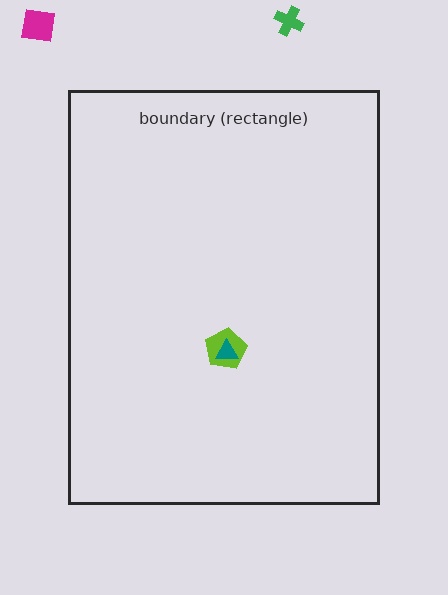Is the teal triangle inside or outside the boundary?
Inside.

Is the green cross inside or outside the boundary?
Outside.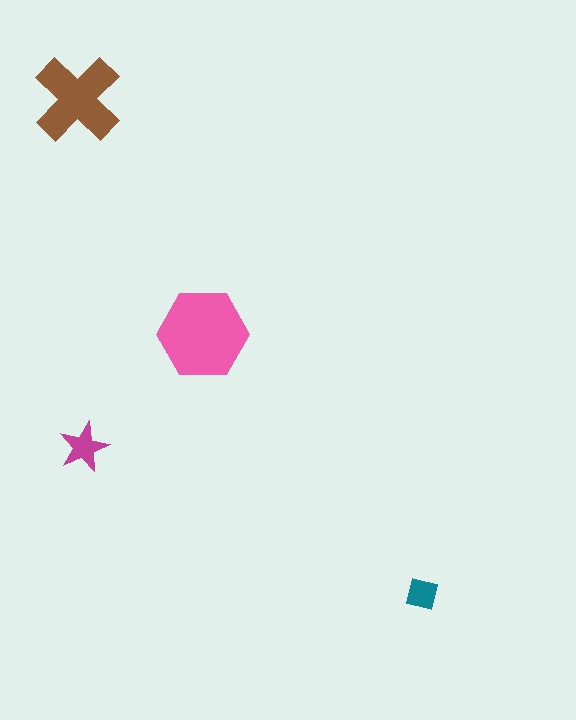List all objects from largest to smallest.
The pink hexagon, the brown cross, the magenta star, the teal square.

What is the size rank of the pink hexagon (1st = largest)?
1st.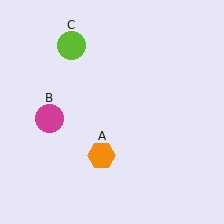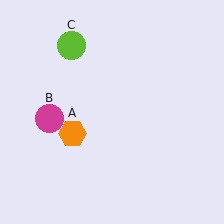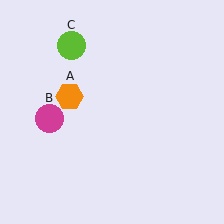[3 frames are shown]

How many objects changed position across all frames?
1 object changed position: orange hexagon (object A).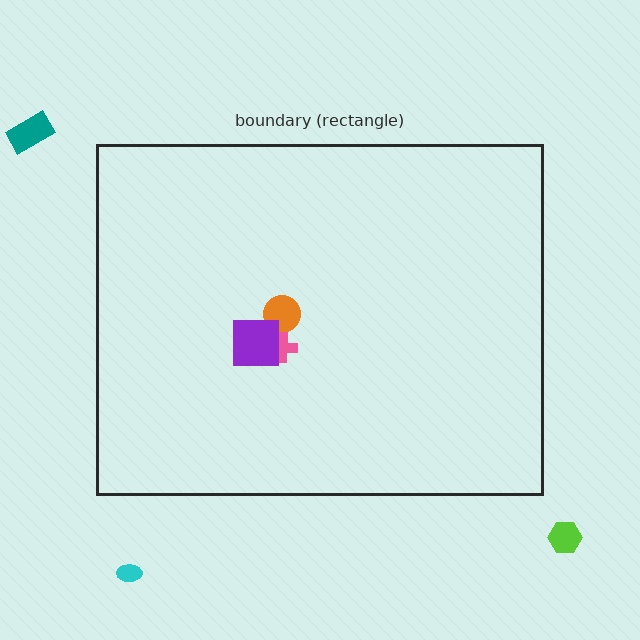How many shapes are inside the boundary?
3 inside, 3 outside.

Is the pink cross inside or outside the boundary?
Inside.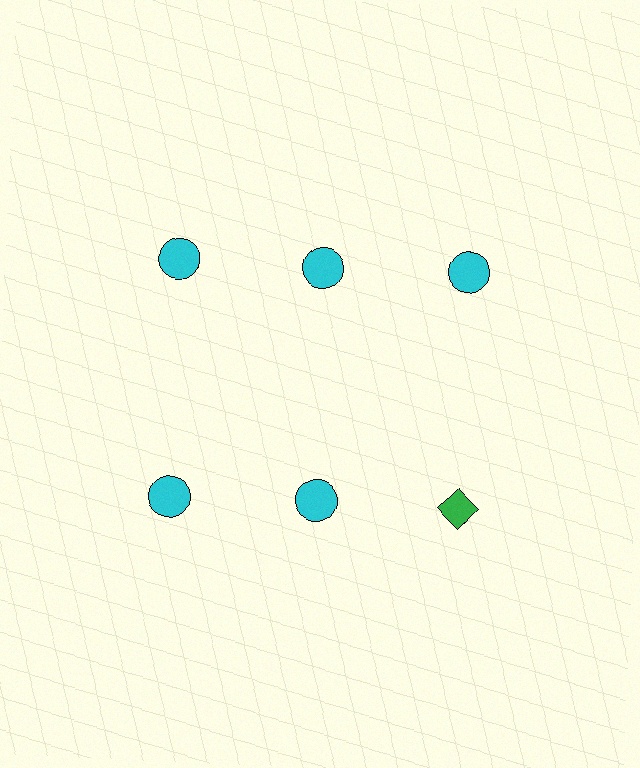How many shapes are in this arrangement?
There are 6 shapes arranged in a grid pattern.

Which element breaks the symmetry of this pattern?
The green diamond in the second row, center column breaks the symmetry. All other shapes are cyan circles.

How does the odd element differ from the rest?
It differs in both color (green instead of cyan) and shape (diamond instead of circle).